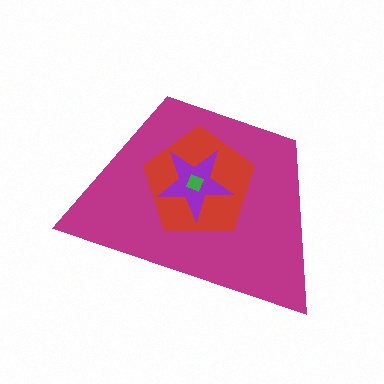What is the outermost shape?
The magenta trapezoid.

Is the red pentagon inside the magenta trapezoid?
Yes.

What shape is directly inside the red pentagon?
The purple star.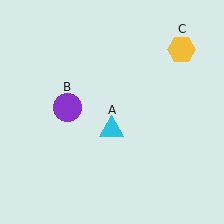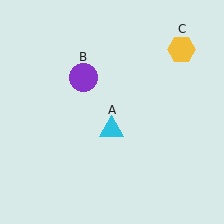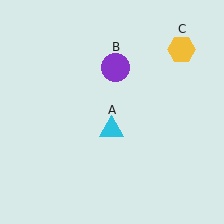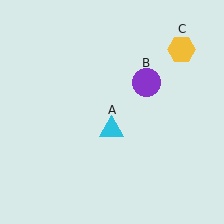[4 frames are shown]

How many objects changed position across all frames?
1 object changed position: purple circle (object B).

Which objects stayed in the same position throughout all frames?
Cyan triangle (object A) and yellow hexagon (object C) remained stationary.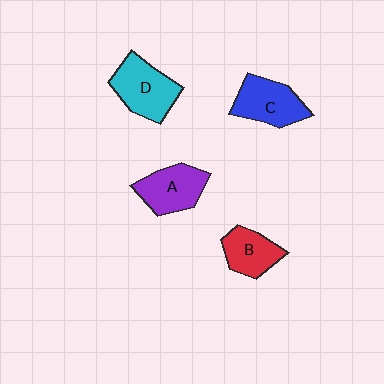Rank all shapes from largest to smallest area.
From largest to smallest: D (cyan), C (blue), A (purple), B (red).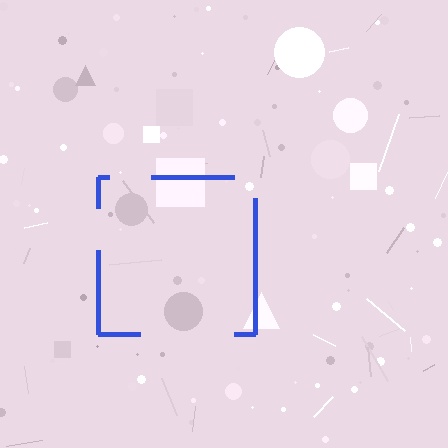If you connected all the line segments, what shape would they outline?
They would outline a square.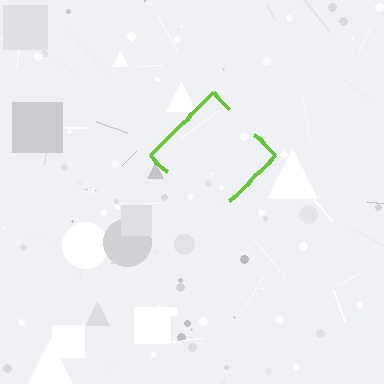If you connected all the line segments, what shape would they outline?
They would outline a diamond.